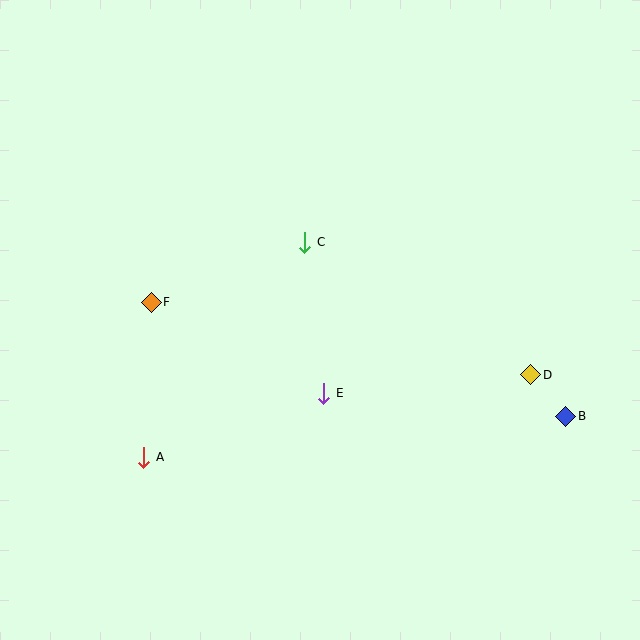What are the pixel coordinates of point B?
Point B is at (566, 416).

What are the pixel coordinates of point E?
Point E is at (324, 393).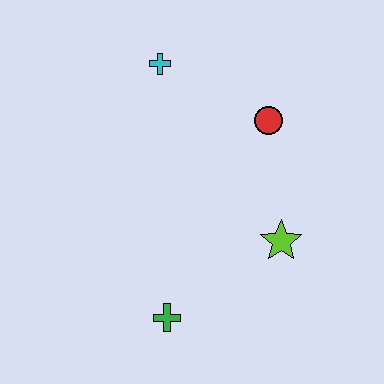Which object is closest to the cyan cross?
The red circle is closest to the cyan cross.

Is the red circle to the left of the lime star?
Yes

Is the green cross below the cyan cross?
Yes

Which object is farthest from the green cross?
The cyan cross is farthest from the green cross.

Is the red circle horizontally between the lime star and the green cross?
Yes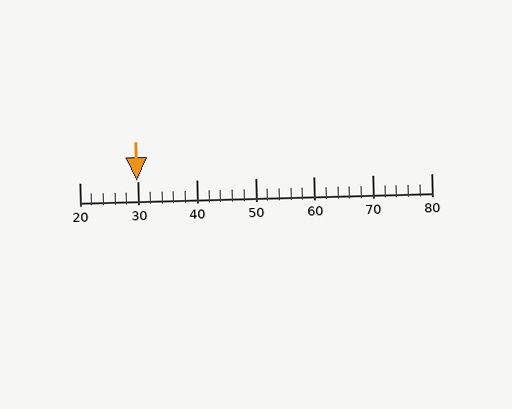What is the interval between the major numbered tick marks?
The major tick marks are spaced 10 units apart.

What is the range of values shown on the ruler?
The ruler shows values from 20 to 80.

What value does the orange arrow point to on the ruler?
The orange arrow points to approximately 30.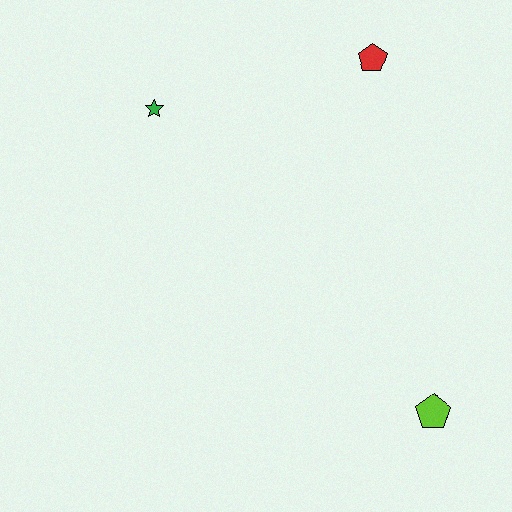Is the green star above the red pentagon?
No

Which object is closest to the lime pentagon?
The red pentagon is closest to the lime pentagon.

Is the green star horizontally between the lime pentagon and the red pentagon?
No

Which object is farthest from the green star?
The lime pentagon is farthest from the green star.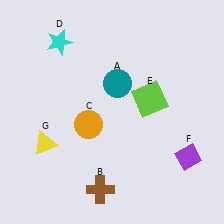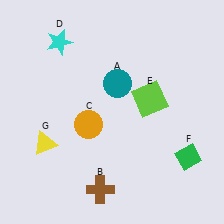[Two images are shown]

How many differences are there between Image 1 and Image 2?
There is 1 difference between the two images.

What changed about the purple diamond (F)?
In Image 1, F is purple. In Image 2, it changed to green.